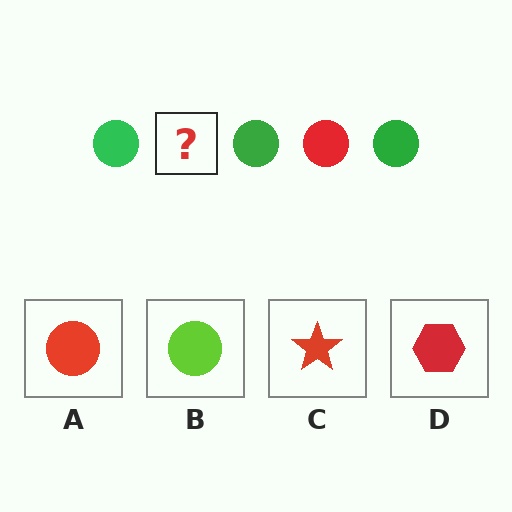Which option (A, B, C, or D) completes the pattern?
A.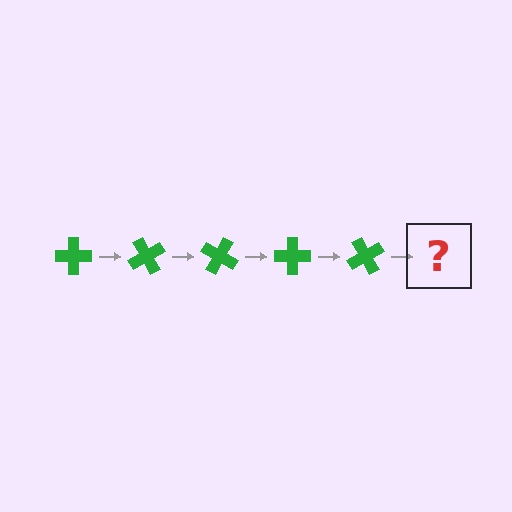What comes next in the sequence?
The next element should be a green cross rotated 300 degrees.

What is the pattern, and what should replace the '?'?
The pattern is that the cross rotates 60 degrees each step. The '?' should be a green cross rotated 300 degrees.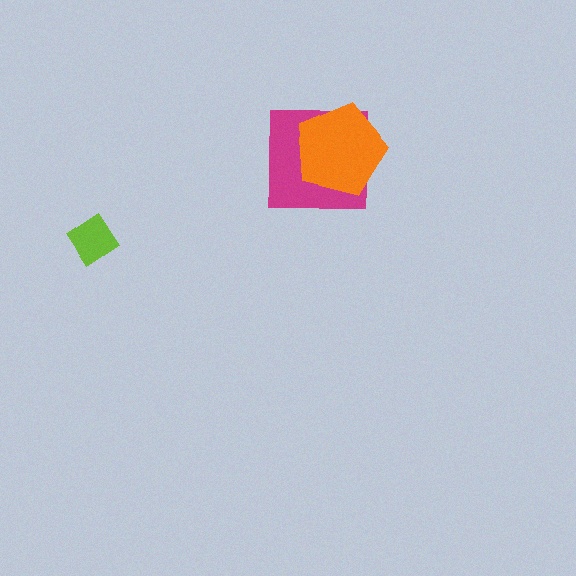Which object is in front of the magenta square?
The orange pentagon is in front of the magenta square.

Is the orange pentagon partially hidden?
No, no other shape covers it.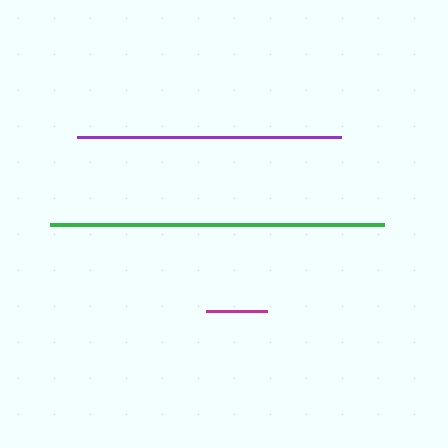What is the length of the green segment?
The green segment is approximately 334 pixels long.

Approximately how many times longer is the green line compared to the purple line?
The green line is approximately 1.3 times the length of the purple line.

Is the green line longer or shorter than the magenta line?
The green line is longer than the magenta line.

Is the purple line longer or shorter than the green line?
The green line is longer than the purple line.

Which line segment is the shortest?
The magenta line is the shortest at approximately 61 pixels.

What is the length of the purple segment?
The purple segment is approximately 264 pixels long.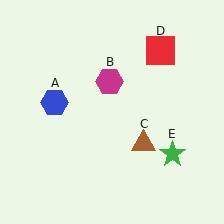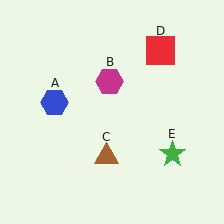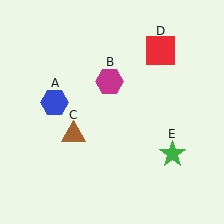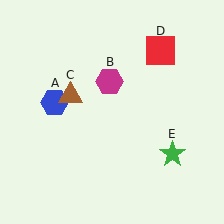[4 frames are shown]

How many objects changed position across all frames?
1 object changed position: brown triangle (object C).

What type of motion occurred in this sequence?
The brown triangle (object C) rotated clockwise around the center of the scene.